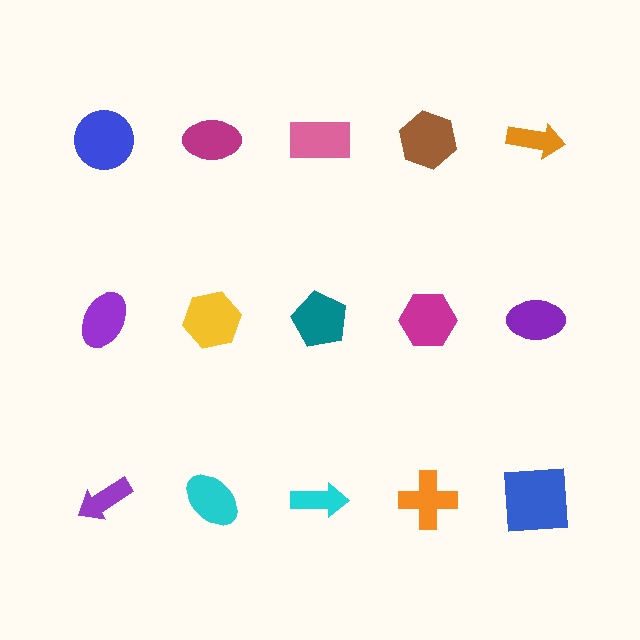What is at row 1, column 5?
An orange arrow.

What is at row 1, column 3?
A pink rectangle.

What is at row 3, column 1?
A purple arrow.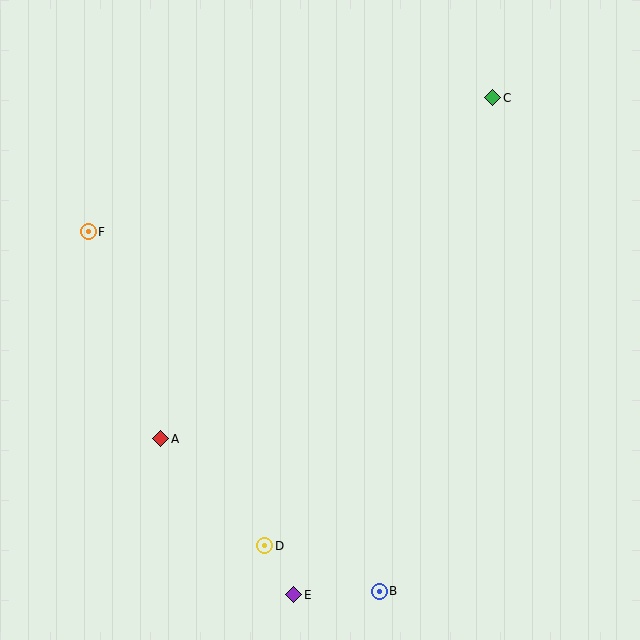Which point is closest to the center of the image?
Point A at (161, 439) is closest to the center.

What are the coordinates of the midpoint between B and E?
The midpoint between B and E is at (337, 593).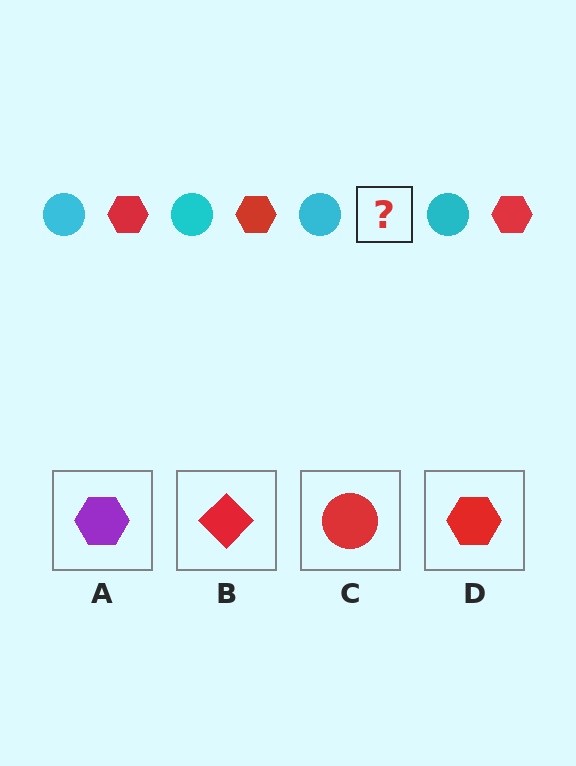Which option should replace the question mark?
Option D.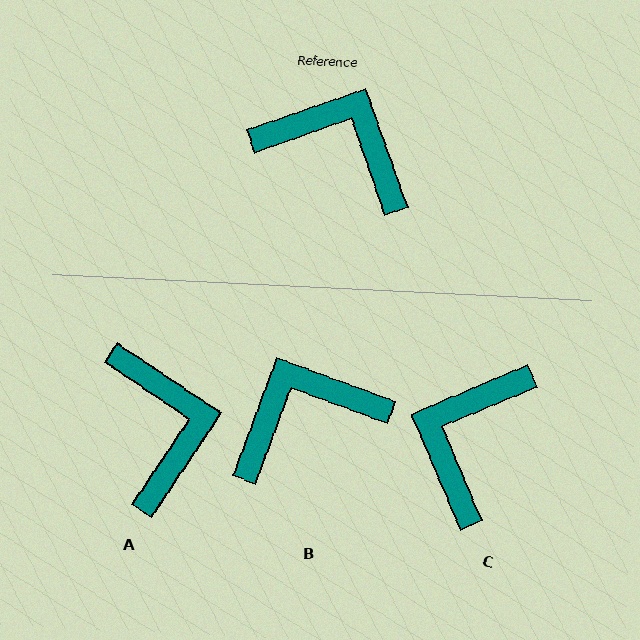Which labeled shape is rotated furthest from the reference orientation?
C, about 94 degrees away.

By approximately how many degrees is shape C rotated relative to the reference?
Approximately 94 degrees counter-clockwise.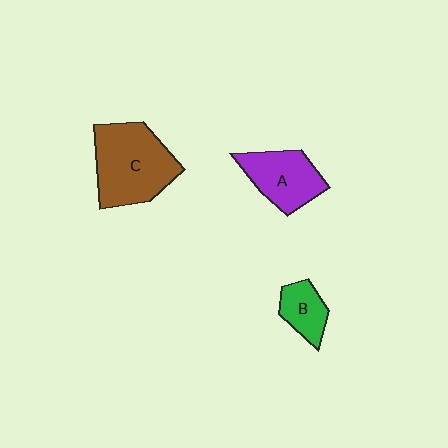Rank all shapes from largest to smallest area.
From largest to smallest: C (brown), A (purple), B (green).